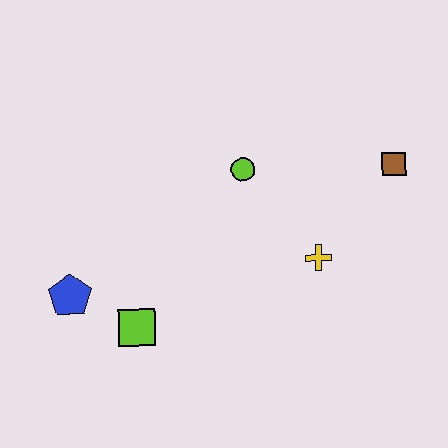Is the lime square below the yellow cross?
Yes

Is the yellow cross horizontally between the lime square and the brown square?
Yes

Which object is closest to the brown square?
The yellow cross is closest to the brown square.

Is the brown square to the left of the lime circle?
No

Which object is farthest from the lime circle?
The blue pentagon is farthest from the lime circle.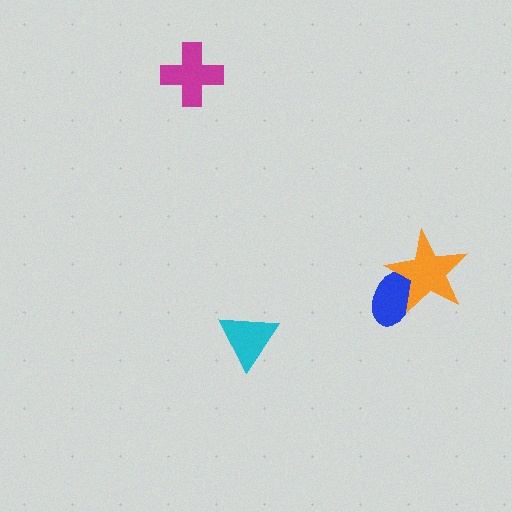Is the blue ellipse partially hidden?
Yes, it is partially covered by another shape.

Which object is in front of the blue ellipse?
The orange star is in front of the blue ellipse.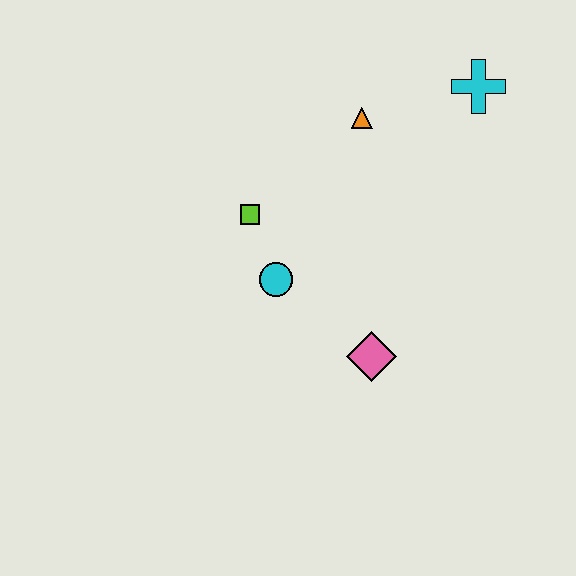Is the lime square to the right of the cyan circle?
No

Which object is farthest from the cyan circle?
The cyan cross is farthest from the cyan circle.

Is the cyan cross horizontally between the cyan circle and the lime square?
No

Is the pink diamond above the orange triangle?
No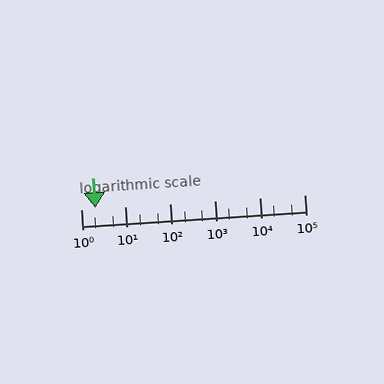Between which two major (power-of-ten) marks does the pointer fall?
The pointer is between 1 and 10.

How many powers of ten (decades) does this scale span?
The scale spans 5 decades, from 1 to 100000.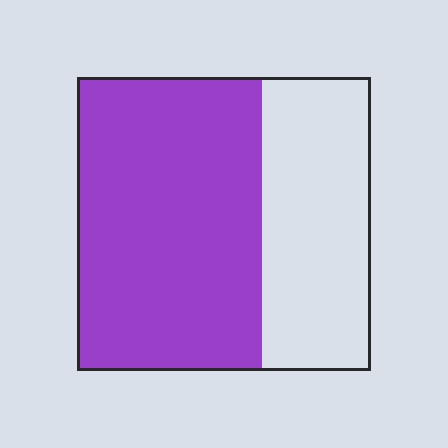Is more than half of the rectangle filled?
Yes.